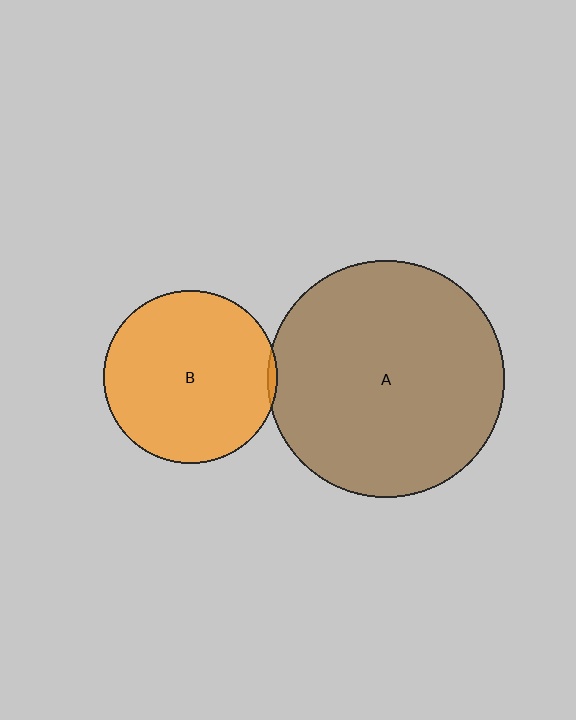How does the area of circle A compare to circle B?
Approximately 1.9 times.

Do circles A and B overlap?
Yes.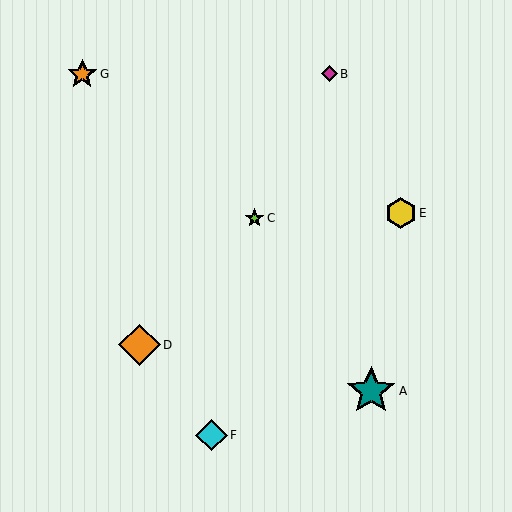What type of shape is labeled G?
Shape G is an orange star.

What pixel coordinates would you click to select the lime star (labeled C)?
Click at (255, 218) to select the lime star C.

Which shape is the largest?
The teal star (labeled A) is the largest.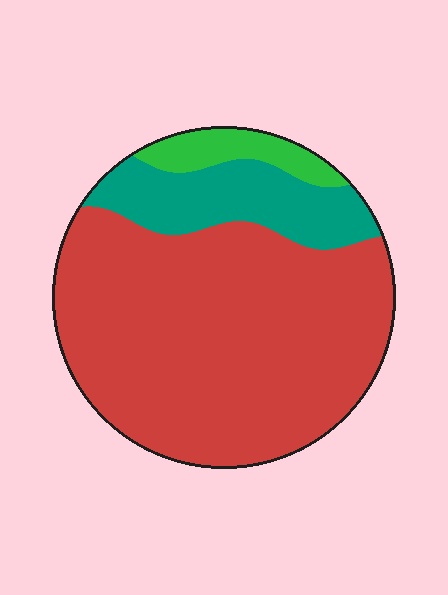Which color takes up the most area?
Red, at roughly 75%.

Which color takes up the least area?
Green, at roughly 5%.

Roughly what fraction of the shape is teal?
Teal covers roughly 20% of the shape.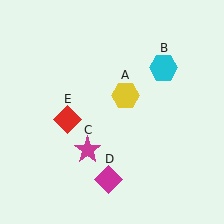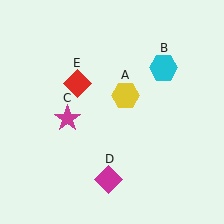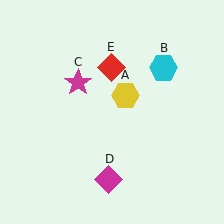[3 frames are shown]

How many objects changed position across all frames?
2 objects changed position: magenta star (object C), red diamond (object E).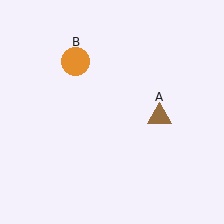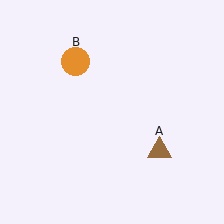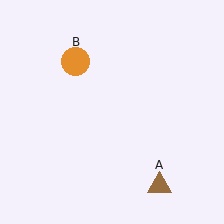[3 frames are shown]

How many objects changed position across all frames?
1 object changed position: brown triangle (object A).